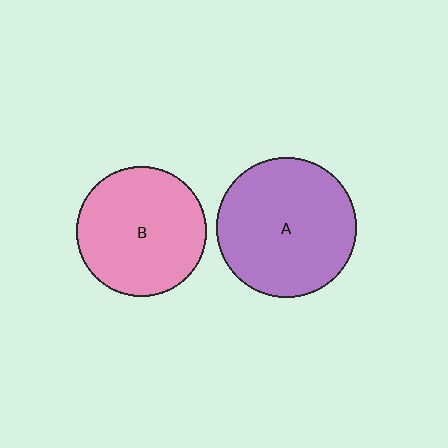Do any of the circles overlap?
No, none of the circles overlap.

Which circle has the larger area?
Circle A (purple).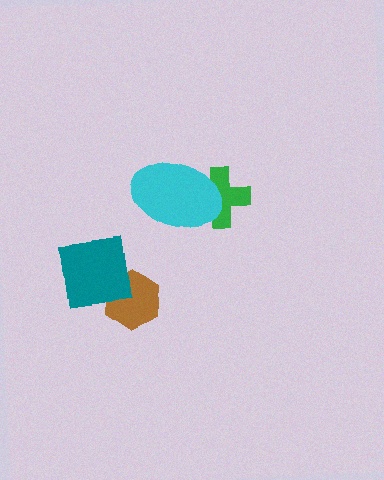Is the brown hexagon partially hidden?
Yes, it is partially covered by another shape.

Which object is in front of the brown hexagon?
The teal square is in front of the brown hexagon.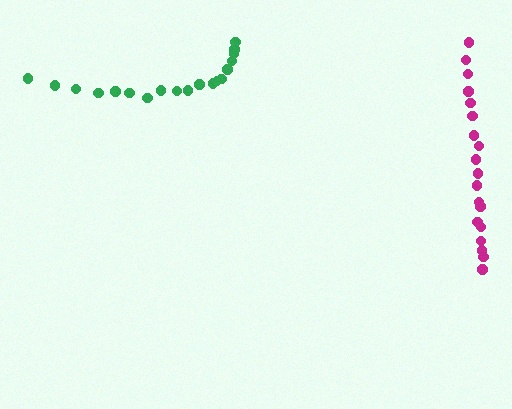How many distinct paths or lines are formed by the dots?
There are 2 distinct paths.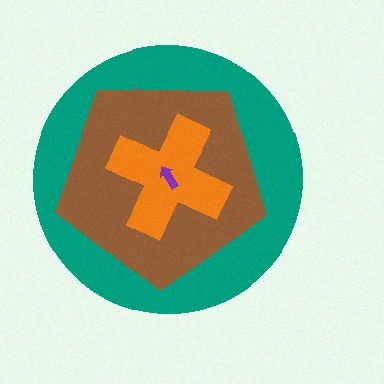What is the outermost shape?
The teal circle.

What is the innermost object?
The purple arrow.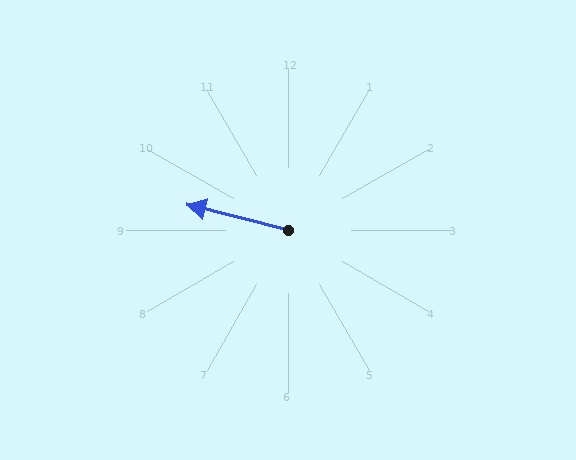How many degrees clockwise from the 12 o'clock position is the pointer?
Approximately 284 degrees.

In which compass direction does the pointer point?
West.